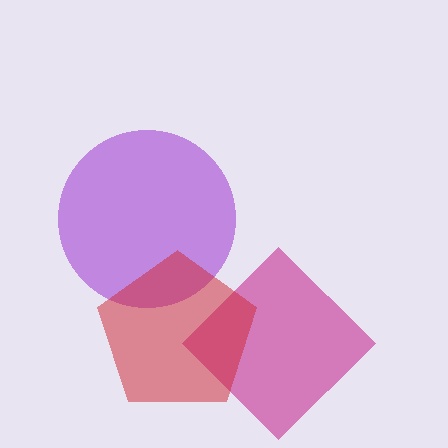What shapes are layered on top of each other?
The layered shapes are: a magenta diamond, a purple circle, a red pentagon.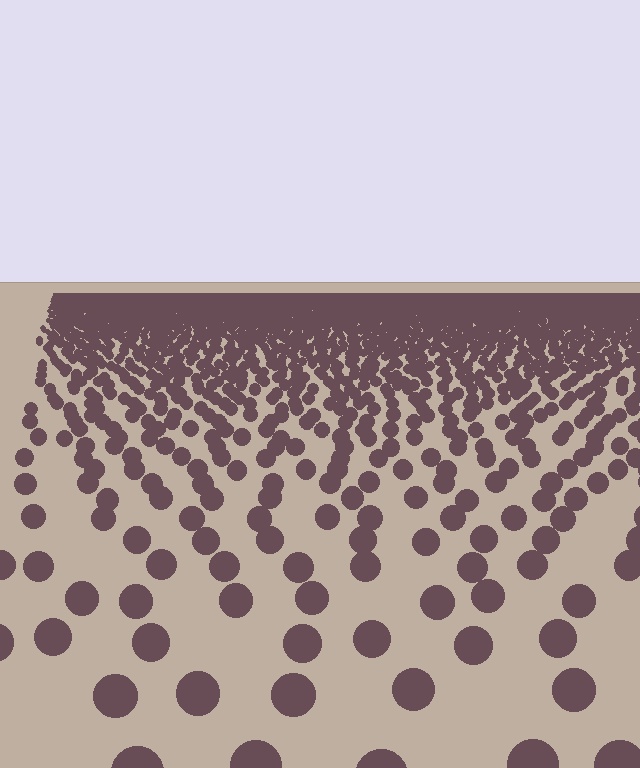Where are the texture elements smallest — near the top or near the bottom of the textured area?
Near the top.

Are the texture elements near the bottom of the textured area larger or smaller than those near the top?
Larger. Near the bottom, elements are closer to the viewer and appear at a bigger on-screen size.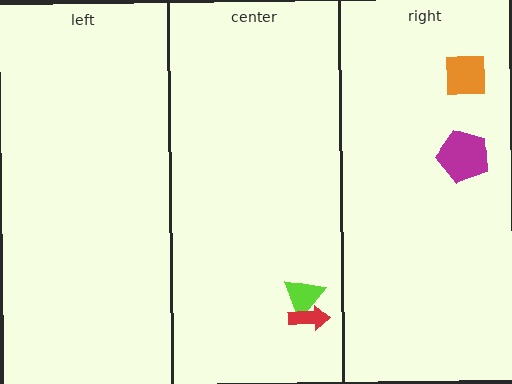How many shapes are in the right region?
2.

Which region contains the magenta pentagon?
The right region.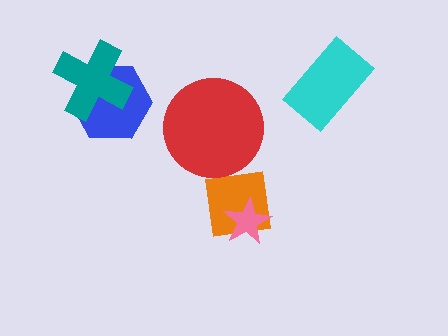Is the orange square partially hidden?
Yes, it is partially covered by another shape.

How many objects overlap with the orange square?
2 objects overlap with the orange square.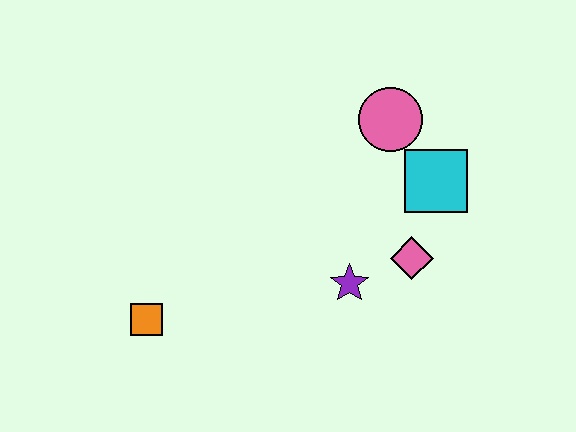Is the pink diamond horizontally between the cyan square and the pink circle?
Yes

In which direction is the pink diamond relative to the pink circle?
The pink diamond is below the pink circle.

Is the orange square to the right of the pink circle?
No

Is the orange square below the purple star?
Yes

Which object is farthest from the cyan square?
The orange square is farthest from the cyan square.